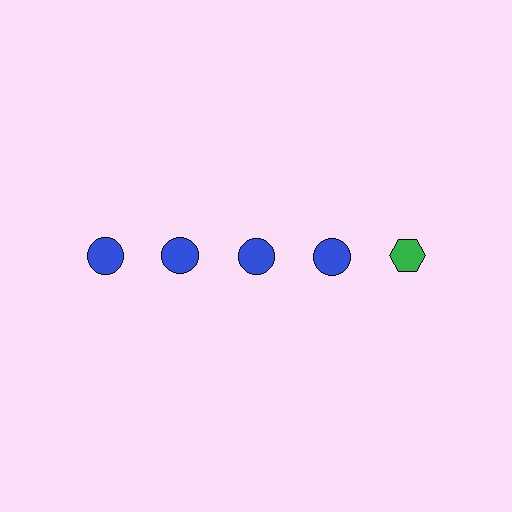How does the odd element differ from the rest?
It differs in both color (green instead of blue) and shape (hexagon instead of circle).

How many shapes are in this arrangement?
There are 5 shapes arranged in a grid pattern.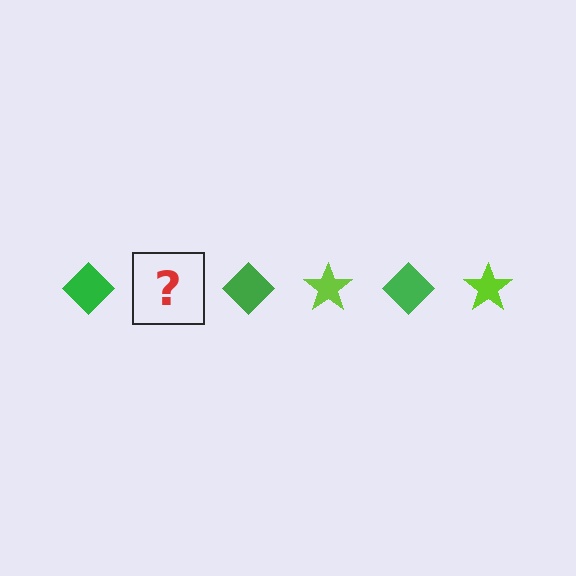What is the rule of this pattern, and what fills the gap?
The rule is that the pattern alternates between green diamond and lime star. The gap should be filled with a lime star.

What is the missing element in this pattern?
The missing element is a lime star.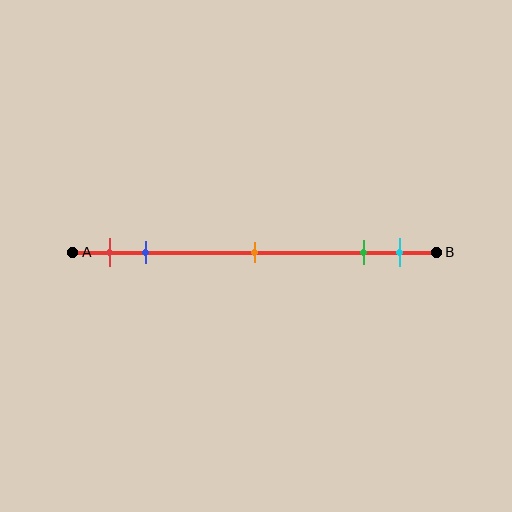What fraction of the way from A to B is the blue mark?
The blue mark is approximately 20% (0.2) of the way from A to B.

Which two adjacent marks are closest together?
The green and cyan marks are the closest adjacent pair.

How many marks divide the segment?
There are 5 marks dividing the segment.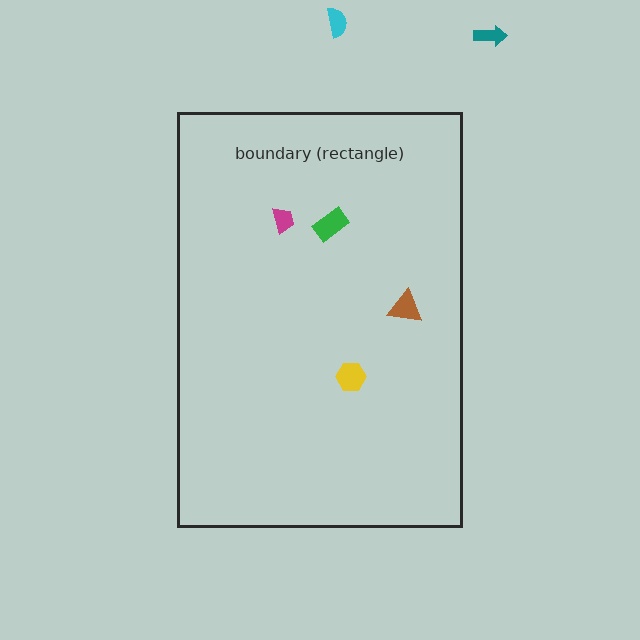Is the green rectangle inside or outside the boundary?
Inside.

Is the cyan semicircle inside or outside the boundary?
Outside.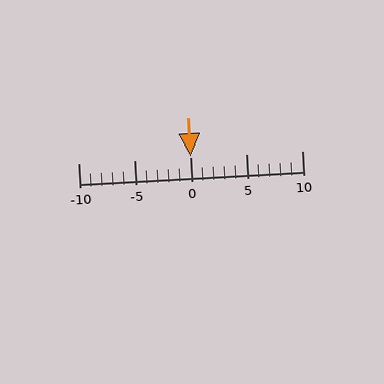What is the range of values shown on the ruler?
The ruler shows values from -10 to 10.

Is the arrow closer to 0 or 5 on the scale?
The arrow is closer to 0.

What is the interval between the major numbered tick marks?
The major tick marks are spaced 5 units apart.